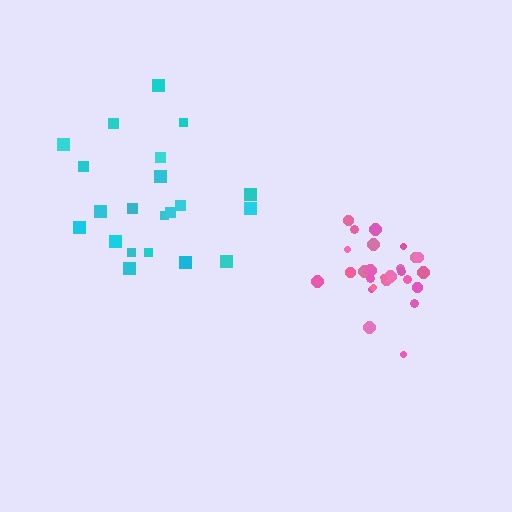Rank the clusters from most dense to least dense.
pink, cyan.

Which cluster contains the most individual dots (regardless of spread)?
Pink (26).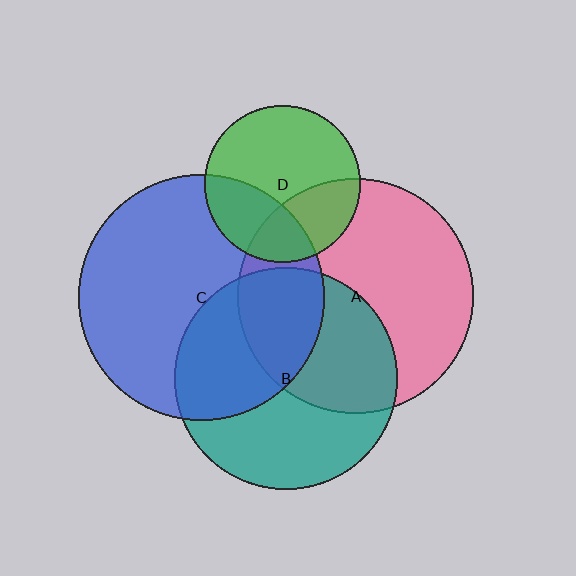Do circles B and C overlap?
Yes.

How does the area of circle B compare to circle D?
Approximately 2.0 times.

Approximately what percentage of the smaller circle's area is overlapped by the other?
Approximately 45%.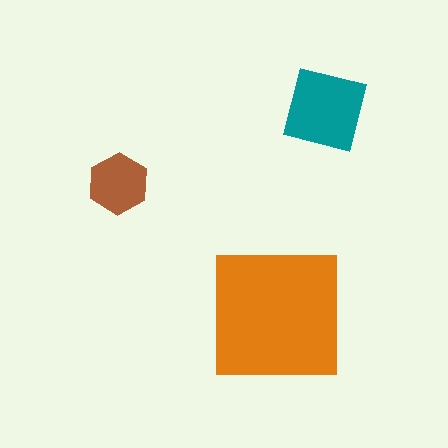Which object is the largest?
The orange square.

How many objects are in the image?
There are 3 objects in the image.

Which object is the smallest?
The brown hexagon.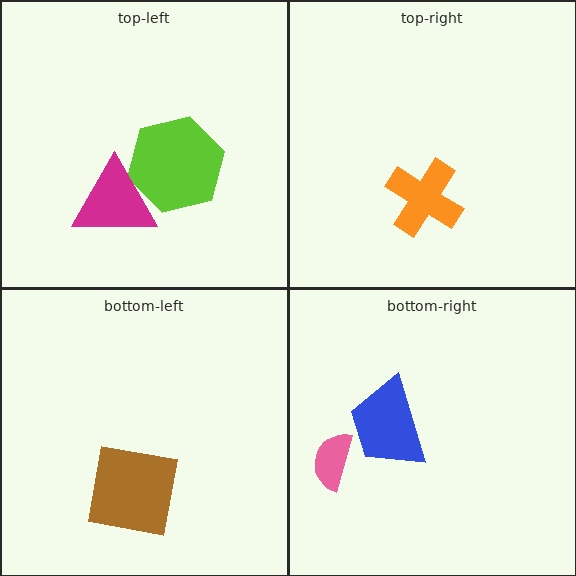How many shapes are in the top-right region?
1.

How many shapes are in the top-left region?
2.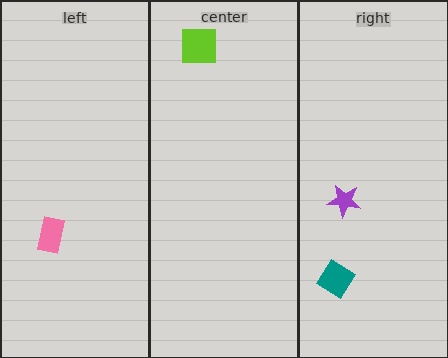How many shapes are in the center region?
1.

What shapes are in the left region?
The pink rectangle.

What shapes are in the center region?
The lime square.